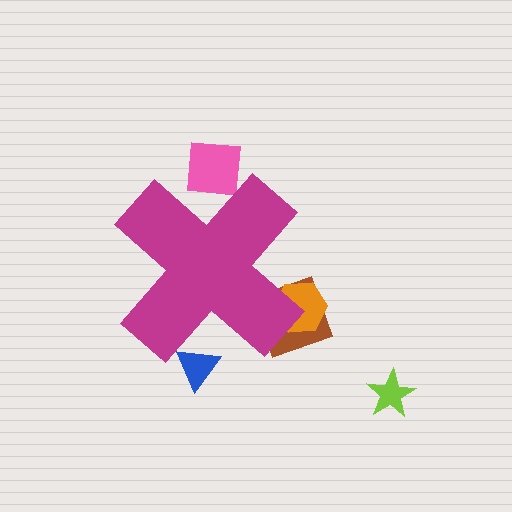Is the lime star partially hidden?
No, the lime star is fully visible.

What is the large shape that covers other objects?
A magenta cross.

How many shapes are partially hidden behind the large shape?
4 shapes are partially hidden.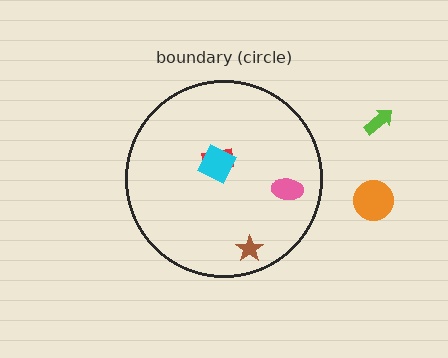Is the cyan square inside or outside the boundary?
Inside.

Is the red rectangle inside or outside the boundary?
Inside.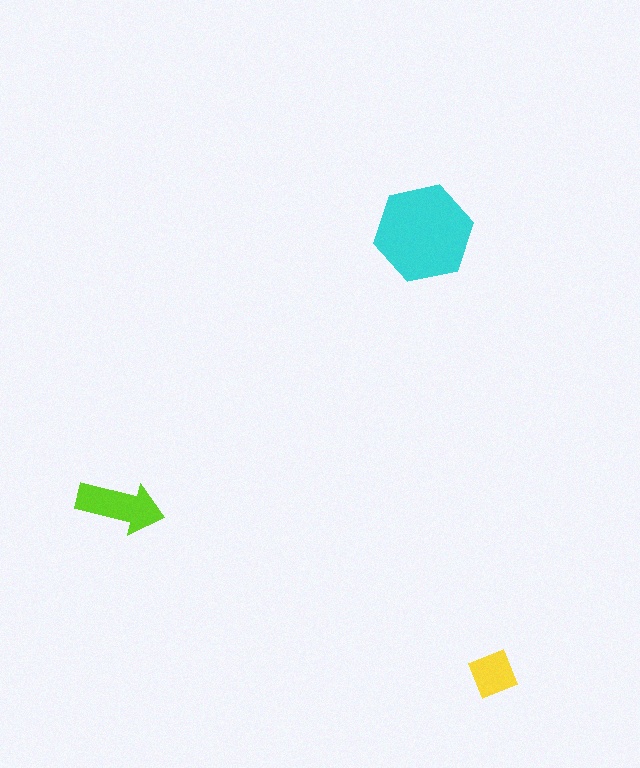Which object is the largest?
The cyan hexagon.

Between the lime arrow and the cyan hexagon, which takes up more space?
The cyan hexagon.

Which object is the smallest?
The yellow diamond.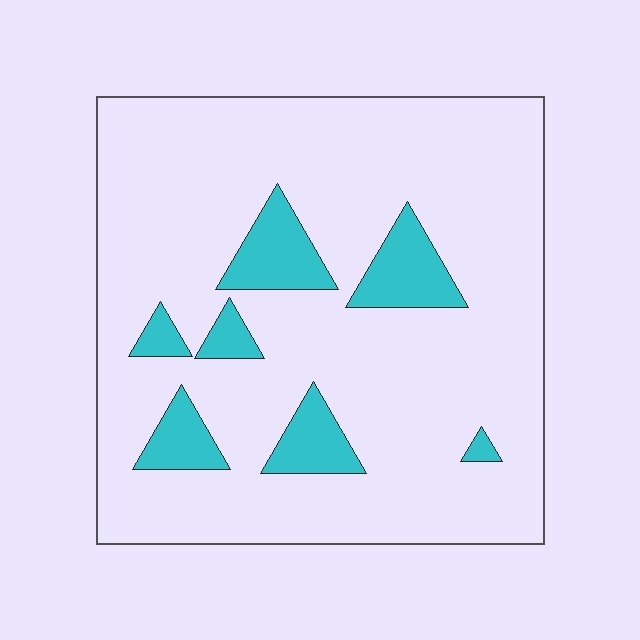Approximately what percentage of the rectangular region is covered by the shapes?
Approximately 15%.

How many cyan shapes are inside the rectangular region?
7.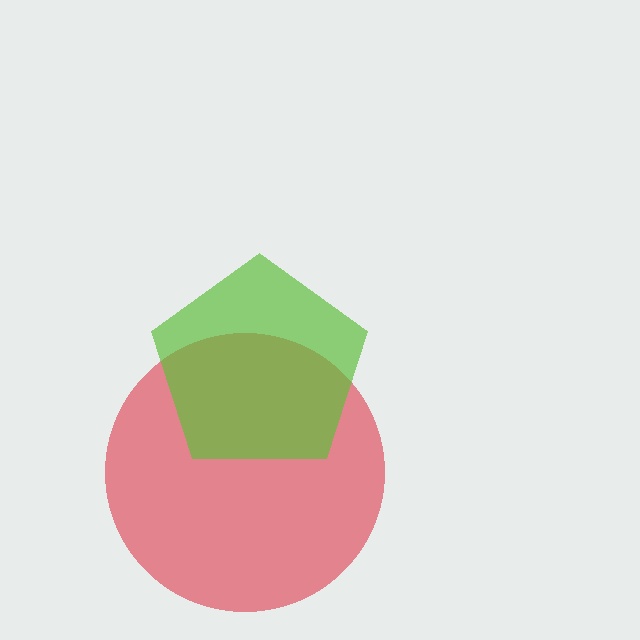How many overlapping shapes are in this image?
There are 2 overlapping shapes in the image.